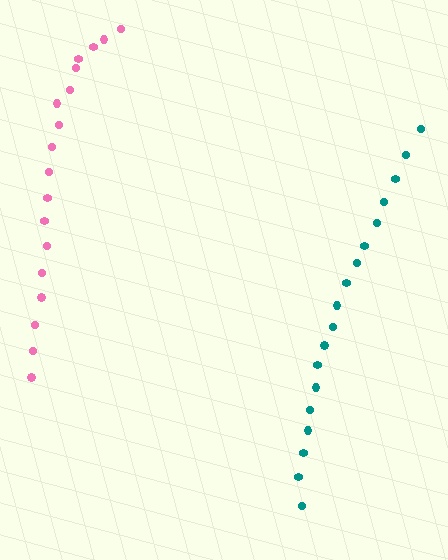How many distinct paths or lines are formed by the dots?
There are 2 distinct paths.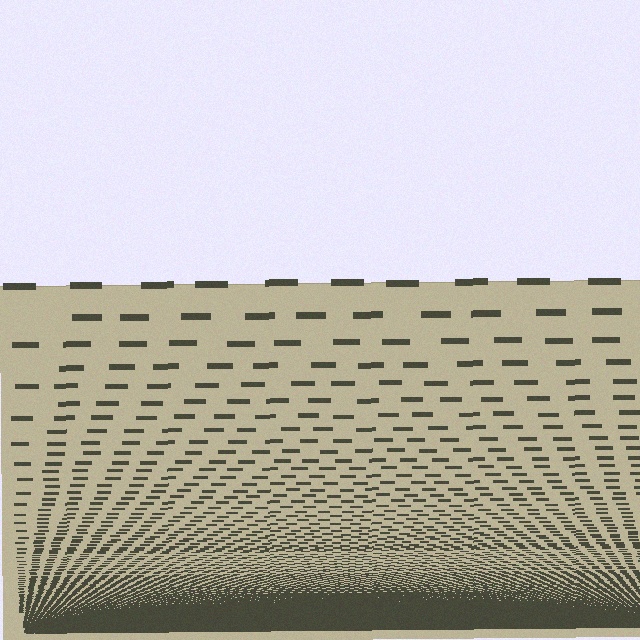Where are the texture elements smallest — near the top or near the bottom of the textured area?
Near the bottom.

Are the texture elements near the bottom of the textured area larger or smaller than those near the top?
Smaller. The gradient is inverted — elements near the bottom are smaller and denser.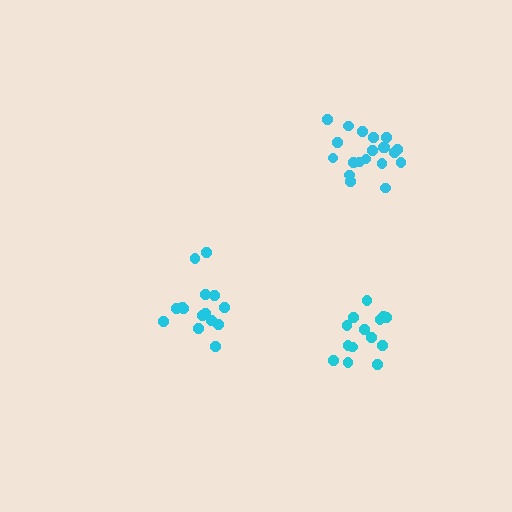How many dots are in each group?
Group 1: 15 dots, Group 2: 14 dots, Group 3: 20 dots (49 total).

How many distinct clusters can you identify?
There are 3 distinct clusters.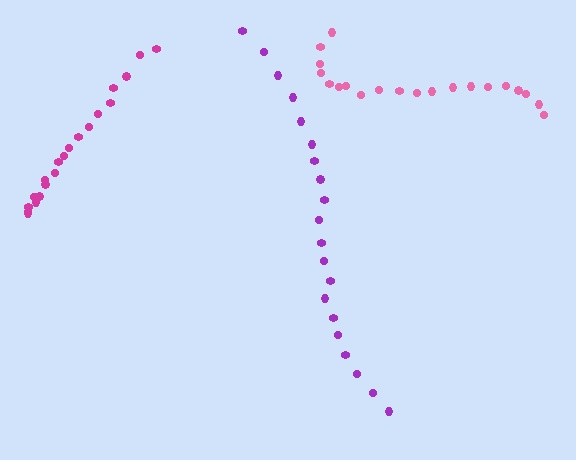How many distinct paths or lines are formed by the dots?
There are 3 distinct paths.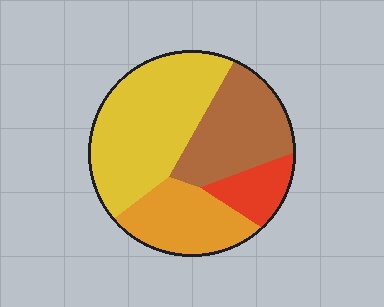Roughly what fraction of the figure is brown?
Brown covers roughly 25% of the figure.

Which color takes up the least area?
Red, at roughly 10%.